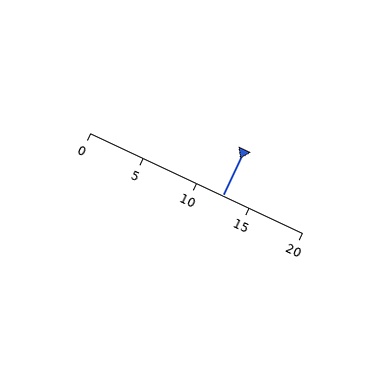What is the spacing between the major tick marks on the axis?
The major ticks are spaced 5 apart.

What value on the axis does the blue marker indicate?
The marker indicates approximately 12.5.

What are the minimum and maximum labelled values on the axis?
The axis runs from 0 to 20.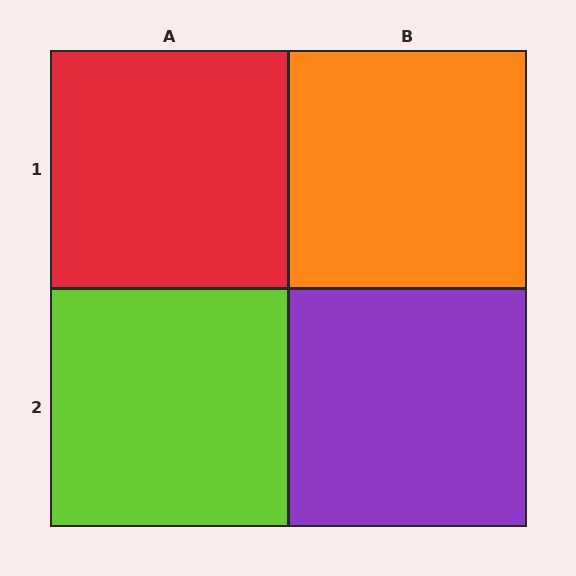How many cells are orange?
1 cell is orange.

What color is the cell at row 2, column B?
Purple.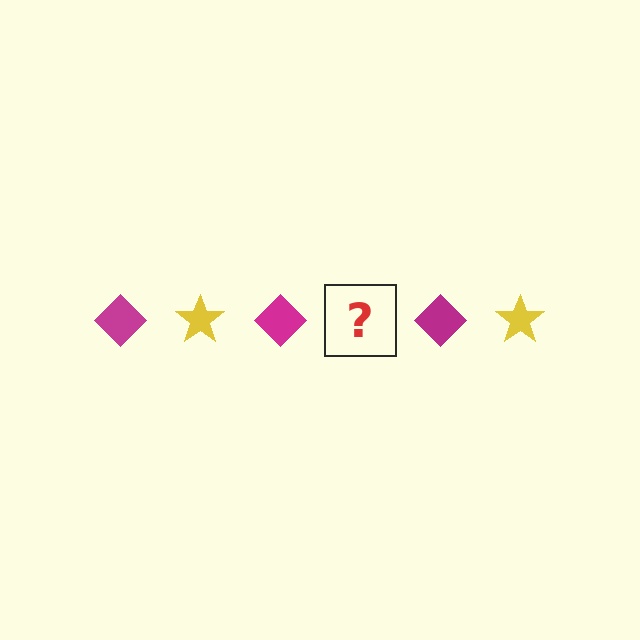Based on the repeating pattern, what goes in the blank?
The blank should be a yellow star.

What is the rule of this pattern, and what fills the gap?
The rule is that the pattern alternates between magenta diamond and yellow star. The gap should be filled with a yellow star.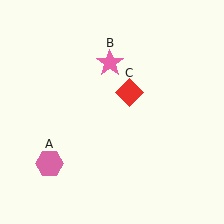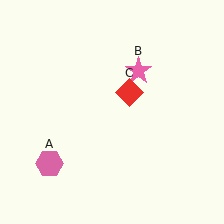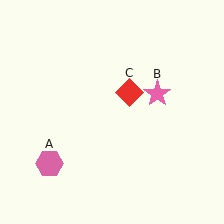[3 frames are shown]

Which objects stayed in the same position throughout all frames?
Pink hexagon (object A) and red diamond (object C) remained stationary.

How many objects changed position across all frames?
1 object changed position: pink star (object B).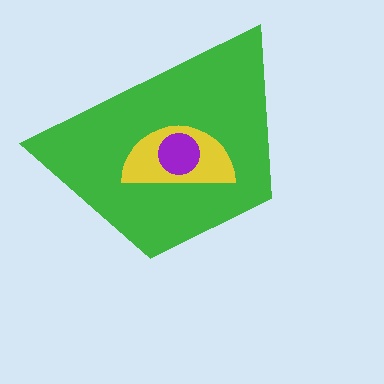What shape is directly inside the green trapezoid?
The yellow semicircle.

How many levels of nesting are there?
3.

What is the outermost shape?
The green trapezoid.